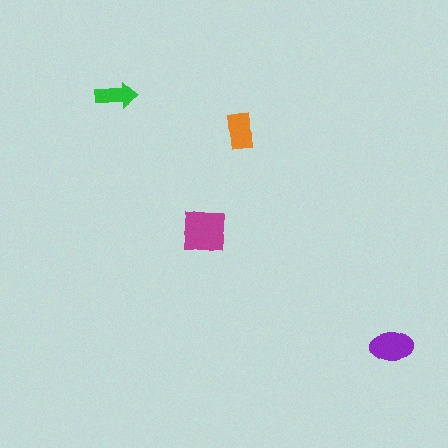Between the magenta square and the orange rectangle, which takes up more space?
The magenta square.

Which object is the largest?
The magenta square.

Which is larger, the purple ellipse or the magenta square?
The magenta square.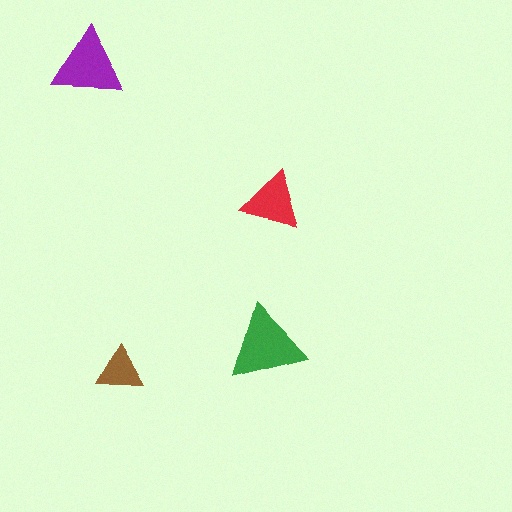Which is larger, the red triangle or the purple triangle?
The purple one.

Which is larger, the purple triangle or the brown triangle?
The purple one.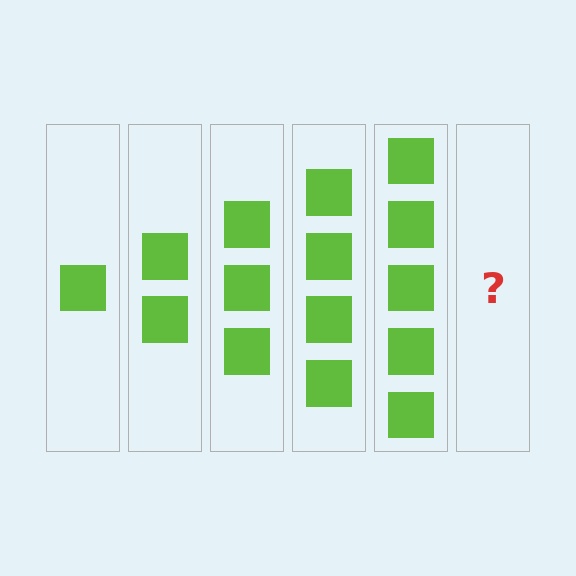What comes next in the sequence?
The next element should be 6 squares.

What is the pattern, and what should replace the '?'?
The pattern is that each step adds one more square. The '?' should be 6 squares.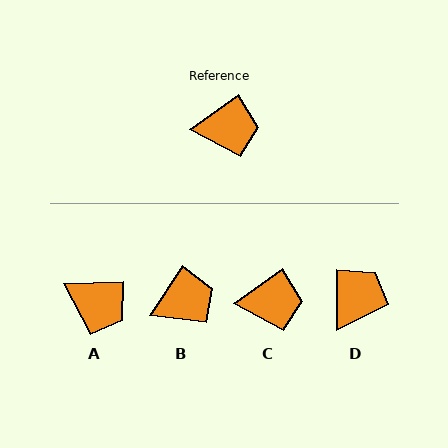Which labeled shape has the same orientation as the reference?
C.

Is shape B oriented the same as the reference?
No, it is off by about 22 degrees.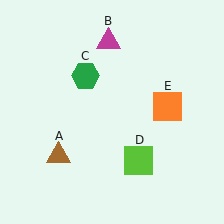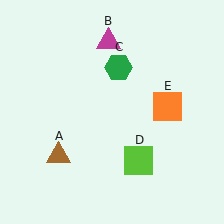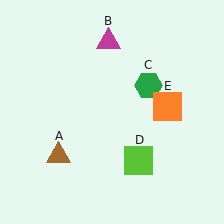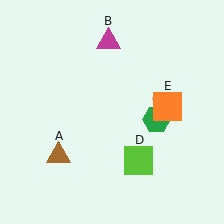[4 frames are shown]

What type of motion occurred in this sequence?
The green hexagon (object C) rotated clockwise around the center of the scene.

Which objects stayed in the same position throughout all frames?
Brown triangle (object A) and magenta triangle (object B) and lime square (object D) and orange square (object E) remained stationary.